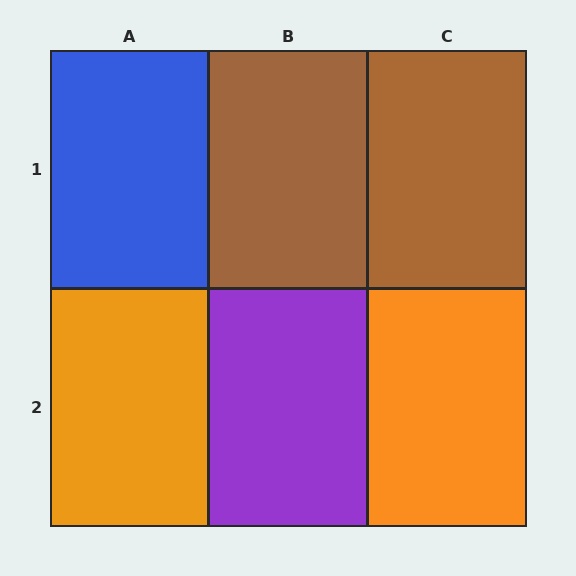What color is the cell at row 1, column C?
Brown.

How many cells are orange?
2 cells are orange.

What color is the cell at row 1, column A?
Blue.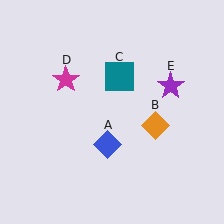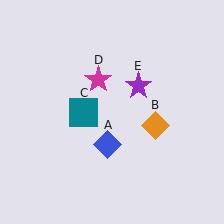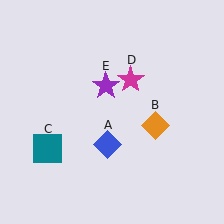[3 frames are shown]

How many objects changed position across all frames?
3 objects changed position: teal square (object C), magenta star (object D), purple star (object E).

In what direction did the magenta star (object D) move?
The magenta star (object D) moved right.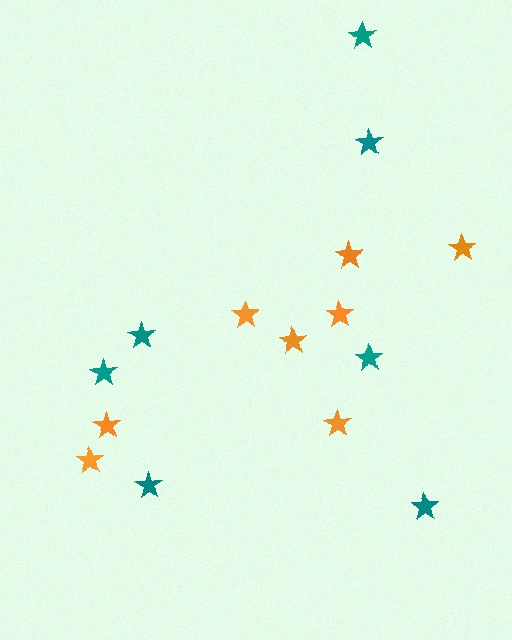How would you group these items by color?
There are 2 groups: one group of teal stars (7) and one group of orange stars (8).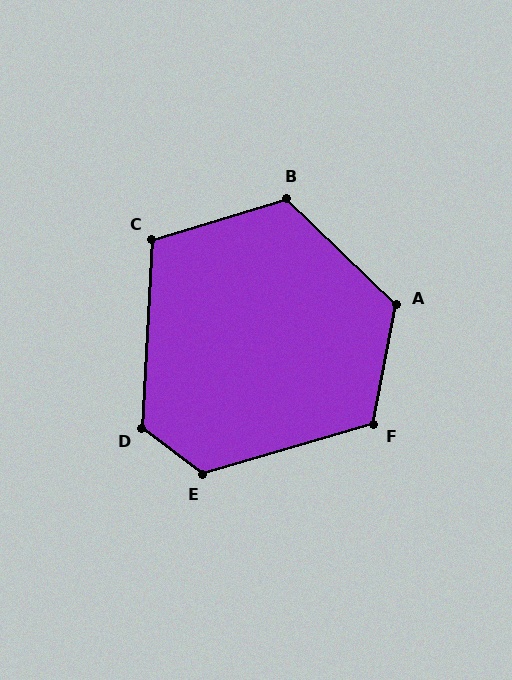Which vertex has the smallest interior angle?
C, at approximately 110 degrees.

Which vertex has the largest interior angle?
E, at approximately 127 degrees.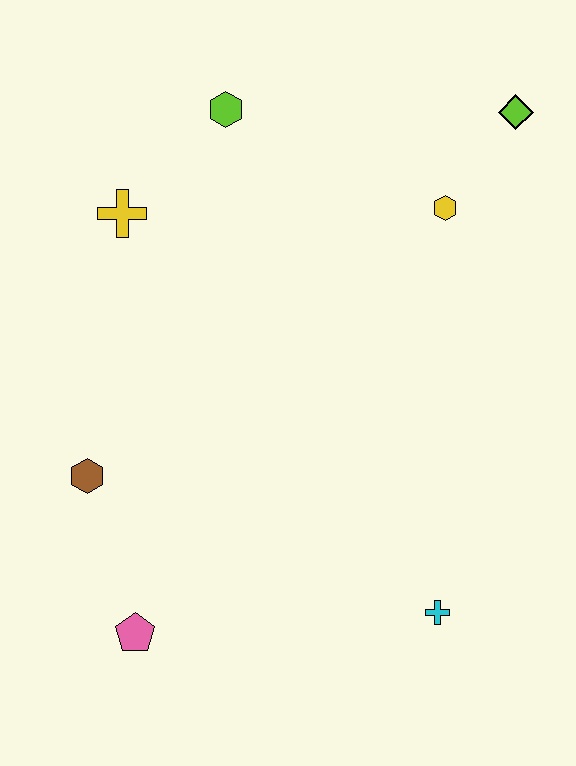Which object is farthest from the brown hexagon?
The lime diamond is farthest from the brown hexagon.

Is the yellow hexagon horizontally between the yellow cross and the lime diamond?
Yes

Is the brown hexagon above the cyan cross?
Yes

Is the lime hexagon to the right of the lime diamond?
No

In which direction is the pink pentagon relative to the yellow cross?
The pink pentagon is below the yellow cross.